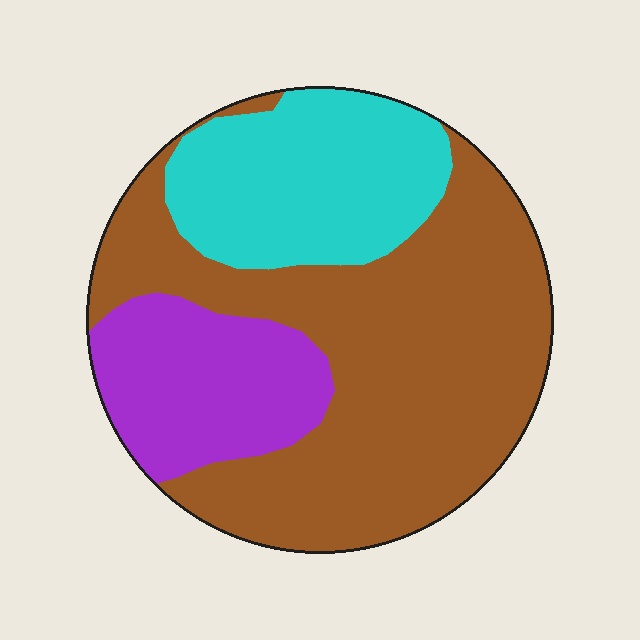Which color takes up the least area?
Purple, at roughly 20%.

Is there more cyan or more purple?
Cyan.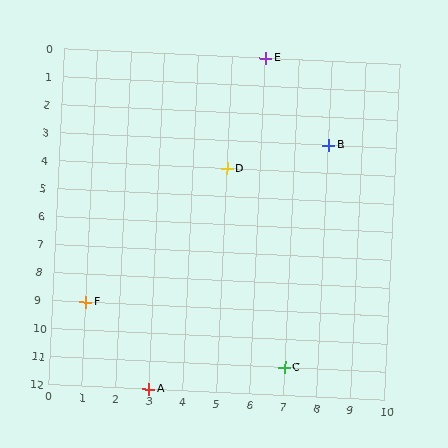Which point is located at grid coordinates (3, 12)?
Point A is at (3, 12).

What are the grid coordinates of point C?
Point C is at grid coordinates (7, 11).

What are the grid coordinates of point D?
Point D is at grid coordinates (5, 4).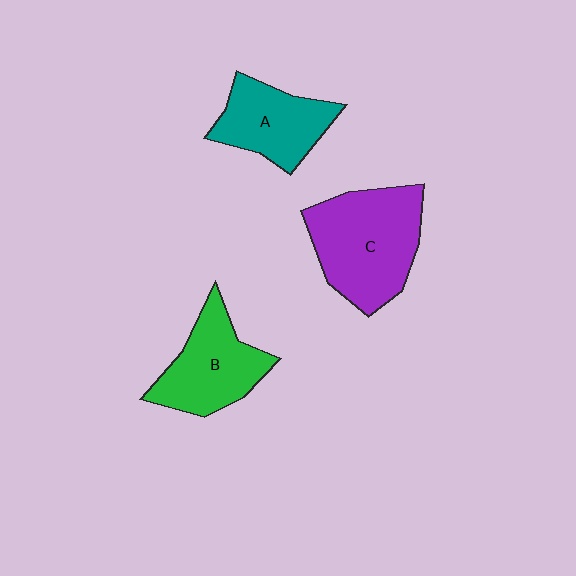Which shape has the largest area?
Shape C (purple).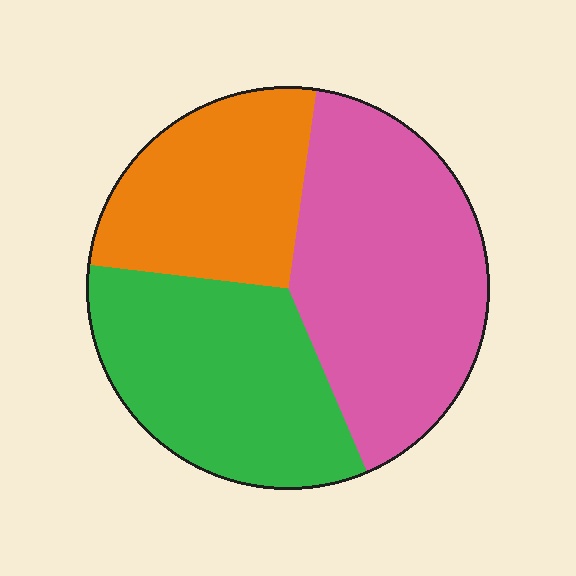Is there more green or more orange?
Green.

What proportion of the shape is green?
Green covers 33% of the shape.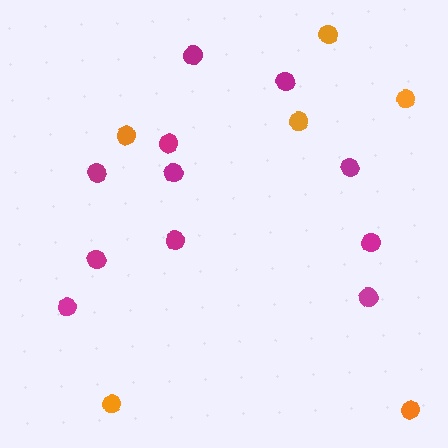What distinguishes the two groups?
There are 2 groups: one group of magenta circles (11) and one group of orange circles (6).